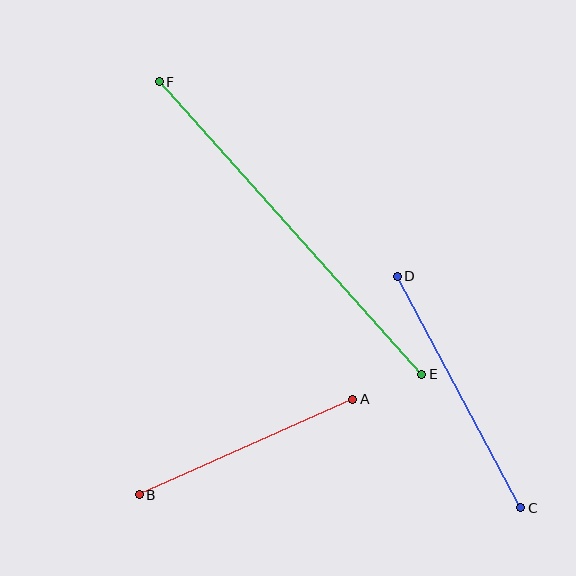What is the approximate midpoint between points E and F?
The midpoint is at approximately (291, 228) pixels.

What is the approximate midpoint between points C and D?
The midpoint is at approximately (459, 392) pixels.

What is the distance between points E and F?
The distance is approximately 393 pixels.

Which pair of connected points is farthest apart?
Points E and F are farthest apart.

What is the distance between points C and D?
The distance is approximately 263 pixels.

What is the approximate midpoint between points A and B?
The midpoint is at approximately (246, 447) pixels.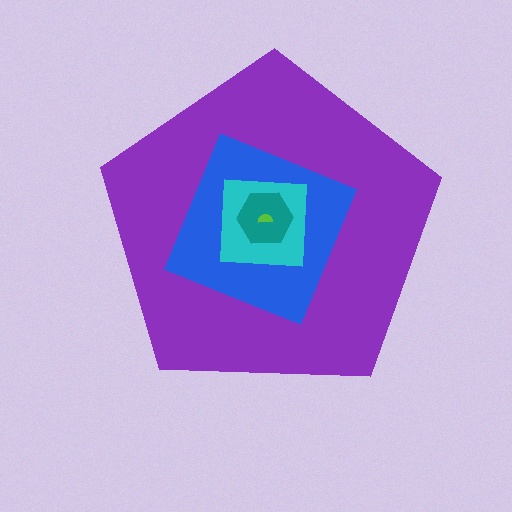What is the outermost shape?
The purple pentagon.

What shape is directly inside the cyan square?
The teal hexagon.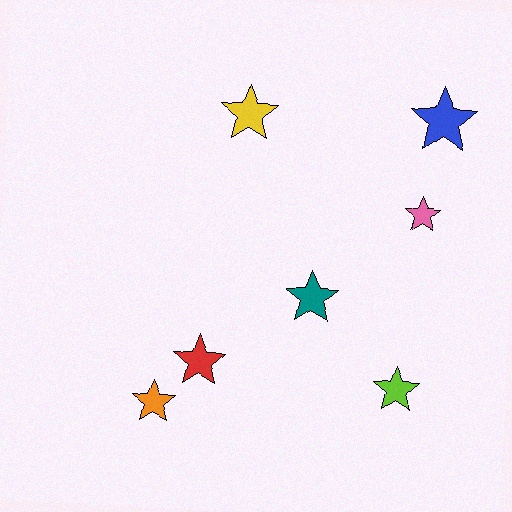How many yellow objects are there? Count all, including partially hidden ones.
There is 1 yellow object.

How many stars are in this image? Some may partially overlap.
There are 7 stars.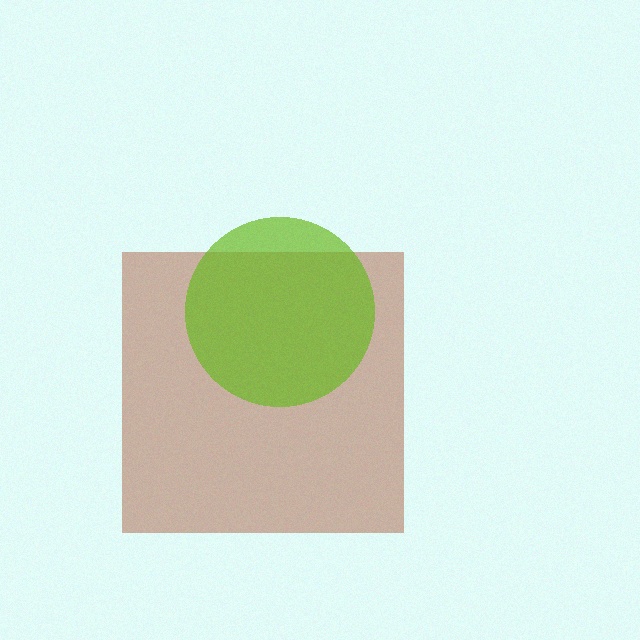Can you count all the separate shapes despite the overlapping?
Yes, there are 2 separate shapes.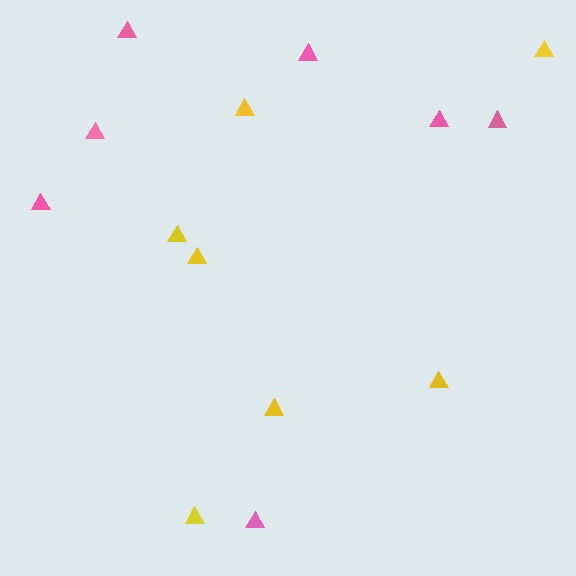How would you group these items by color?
There are 2 groups: one group of yellow triangles (7) and one group of pink triangles (7).